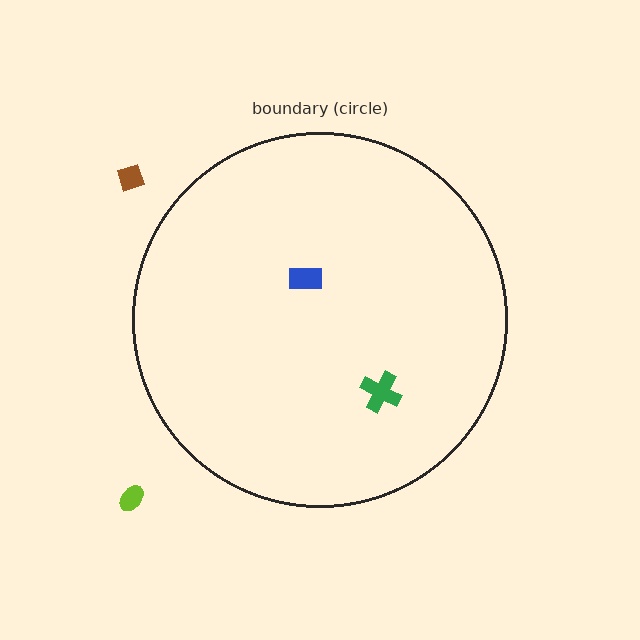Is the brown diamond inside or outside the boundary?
Outside.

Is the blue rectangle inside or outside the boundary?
Inside.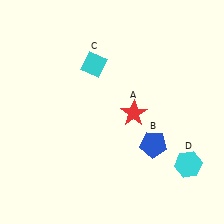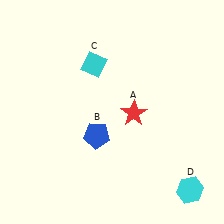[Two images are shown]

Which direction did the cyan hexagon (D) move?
The cyan hexagon (D) moved down.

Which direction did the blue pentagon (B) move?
The blue pentagon (B) moved left.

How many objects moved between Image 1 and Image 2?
2 objects moved between the two images.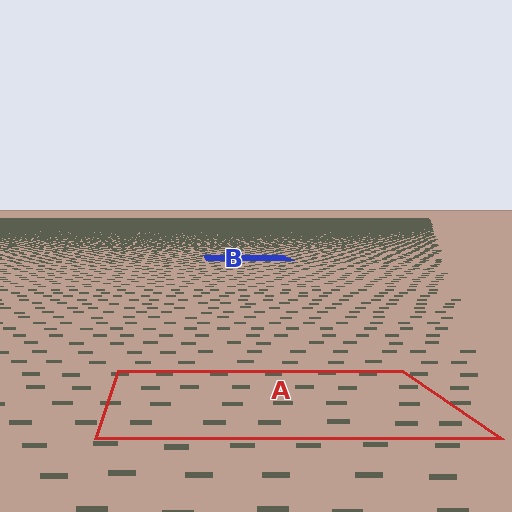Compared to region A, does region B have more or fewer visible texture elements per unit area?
Region B has more texture elements per unit area — they are packed more densely because it is farther away.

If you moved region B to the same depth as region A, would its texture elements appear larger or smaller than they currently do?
They would appear larger. At a closer depth, the same texture elements are projected at a bigger on-screen size.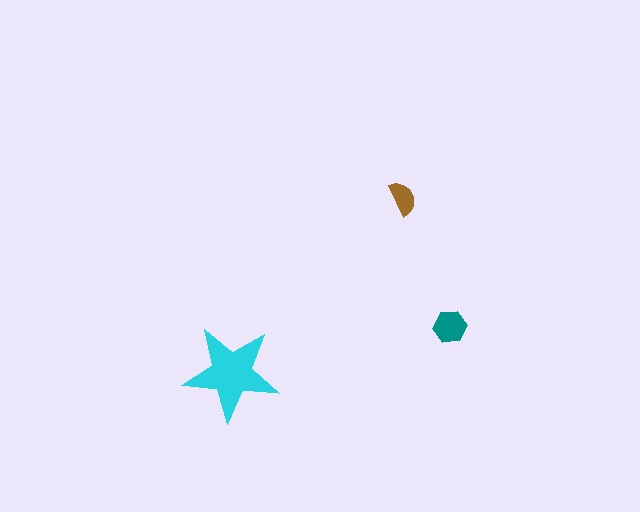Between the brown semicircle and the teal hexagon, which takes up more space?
The teal hexagon.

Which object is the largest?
The cyan star.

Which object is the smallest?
The brown semicircle.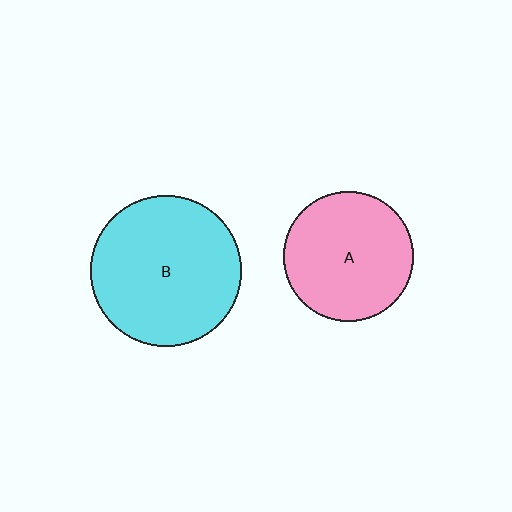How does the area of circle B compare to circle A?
Approximately 1.4 times.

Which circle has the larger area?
Circle B (cyan).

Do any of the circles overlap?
No, none of the circles overlap.